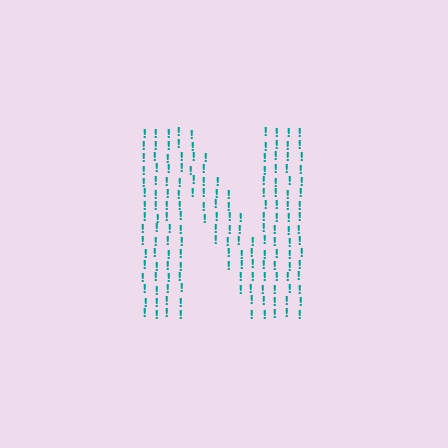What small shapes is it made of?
It is made of small exclamation marks.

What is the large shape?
The large shape is the letter N.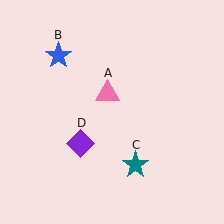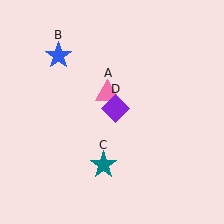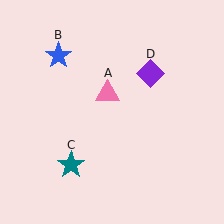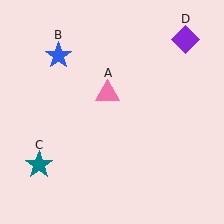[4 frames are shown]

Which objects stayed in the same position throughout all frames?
Pink triangle (object A) and blue star (object B) remained stationary.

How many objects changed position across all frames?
2 objects changed position: teal star (object C), purple diamond (object D).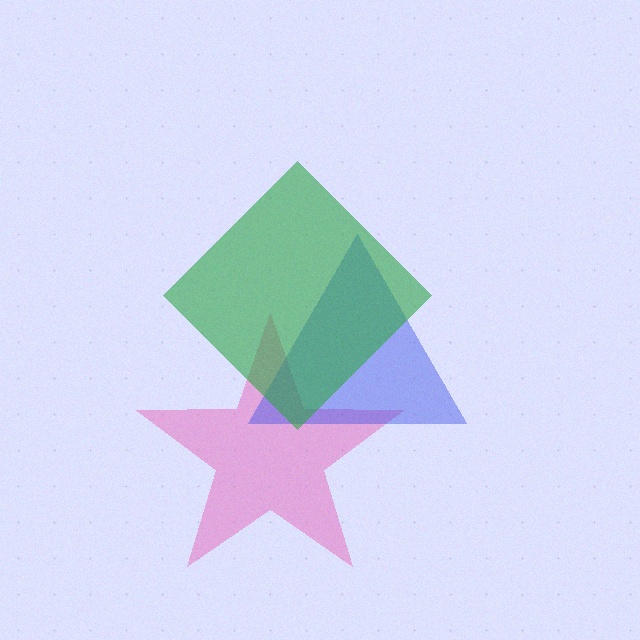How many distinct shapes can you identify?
There are 3 distinct shapes: a pink star, a blue triangle, a green diamond.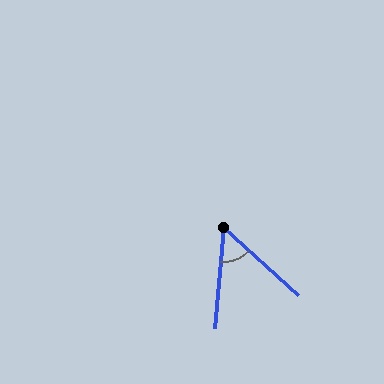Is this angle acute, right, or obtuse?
It is acute.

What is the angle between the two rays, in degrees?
Approximately 53 degrees.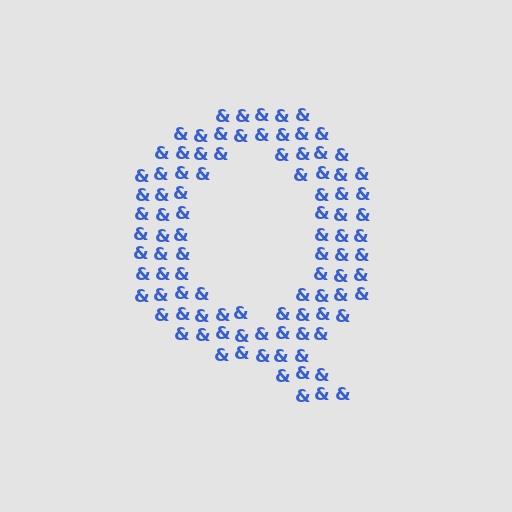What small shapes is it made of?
It is made of small ampersands.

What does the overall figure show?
The overall figure shows the letter Q.